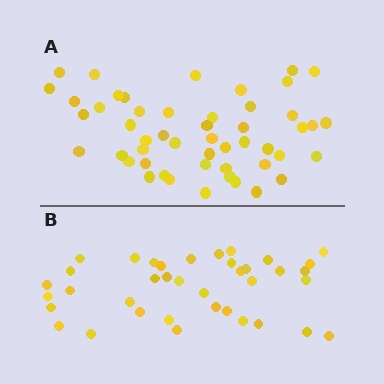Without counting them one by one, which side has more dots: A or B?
Region A (the top region) has more dots.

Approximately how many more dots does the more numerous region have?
Region A has roughly 12 or so more dots than region B.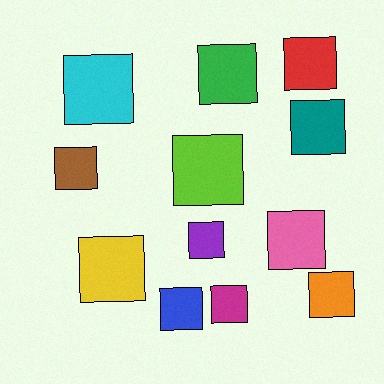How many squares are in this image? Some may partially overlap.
There are 12 squares.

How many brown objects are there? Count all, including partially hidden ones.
There is 1 brown object.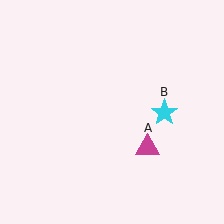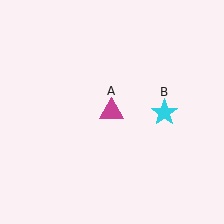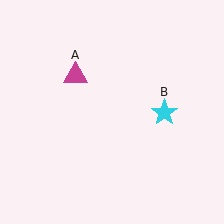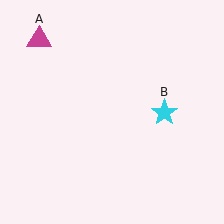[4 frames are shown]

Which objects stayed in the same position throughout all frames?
Cyan star (object B) remained stationary.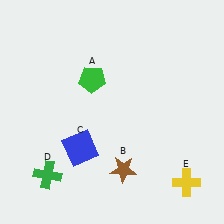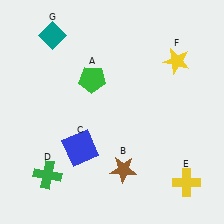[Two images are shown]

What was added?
A yellow star (F), a teal diamond (G) were added in Image 2.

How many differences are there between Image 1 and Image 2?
There are 2 differences between the two images.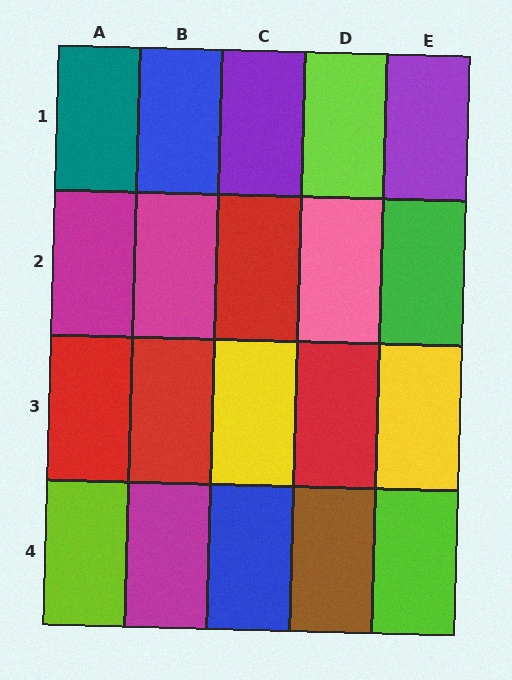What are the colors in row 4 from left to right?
Lime, magenta, blue, brown, lime.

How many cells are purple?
2 cells are purple.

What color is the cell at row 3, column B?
Red.